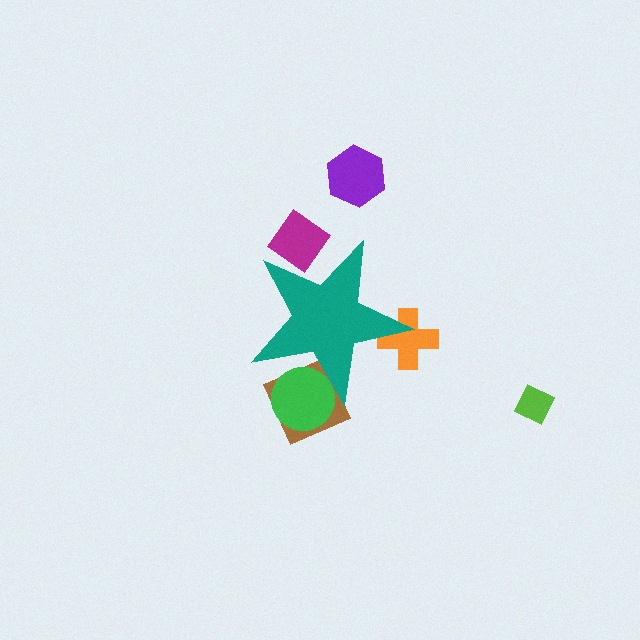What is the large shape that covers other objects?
A teal star.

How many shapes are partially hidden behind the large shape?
4 shapes are partially hidden.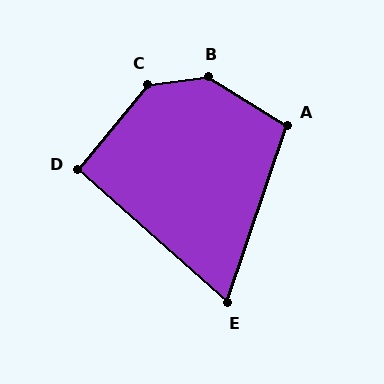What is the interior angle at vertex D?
Approximately 92 degrees (approximately right).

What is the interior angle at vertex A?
Approximately 103 degrees (obtuse).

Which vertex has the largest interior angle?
B, at approximately 141 degrees.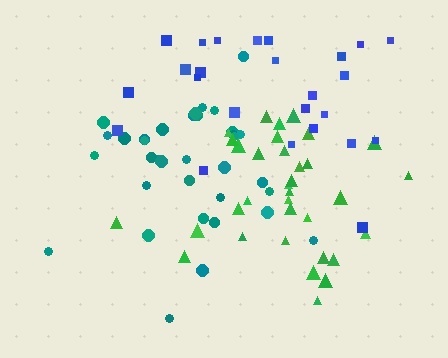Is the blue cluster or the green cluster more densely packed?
Green.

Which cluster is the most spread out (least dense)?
Blue.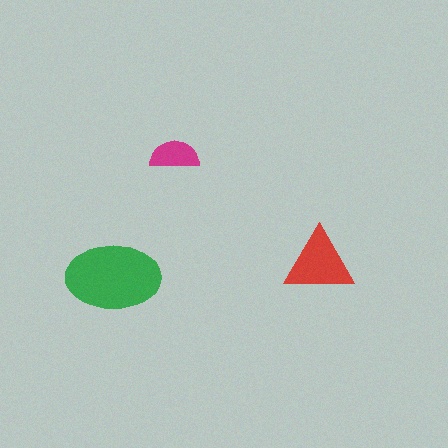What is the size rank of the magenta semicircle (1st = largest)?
3rd.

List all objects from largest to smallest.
The green ellipse, the red triangle, the magenta semicircle.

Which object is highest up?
The magenta semicircle is topmost.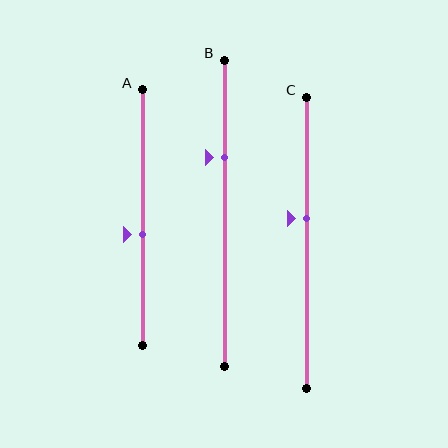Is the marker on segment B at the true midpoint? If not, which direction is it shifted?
No, the marker on segment B is shifted upward by about 18% of the segment length.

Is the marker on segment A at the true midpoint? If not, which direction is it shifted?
No, the marker on segment A is shifted downward by about 7% of the segment length.